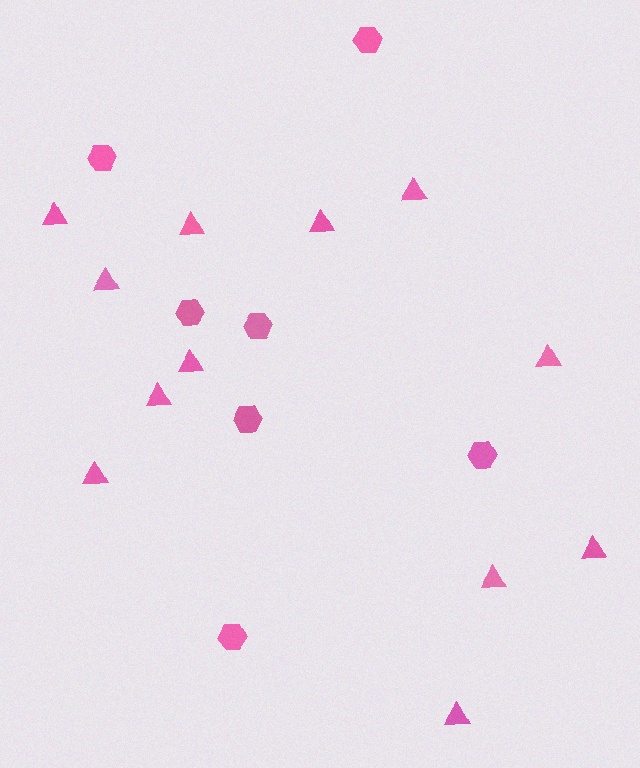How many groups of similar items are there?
There are 2 groups: one group of hexagons (7) and one group of triangles (12).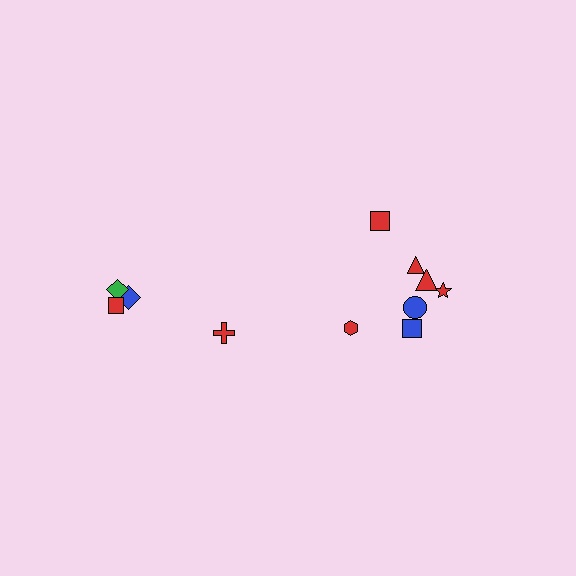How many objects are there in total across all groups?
There are 11 objects.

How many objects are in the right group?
There are 7 objects.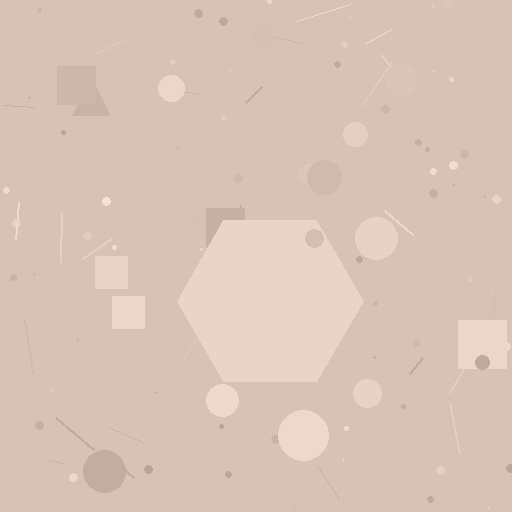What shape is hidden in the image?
A hexagon is hidden in the image.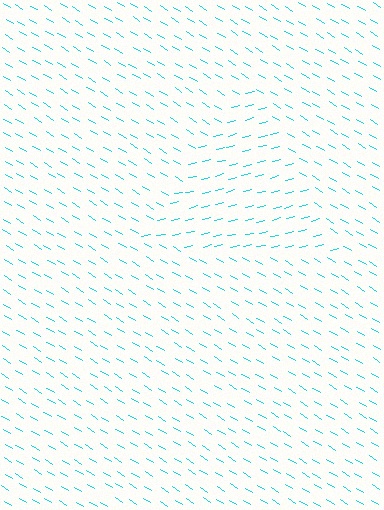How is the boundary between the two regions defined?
The boundary is defined purely by a change in line orientation (approximately 45 degrees difference). All lines are the same color and thickness.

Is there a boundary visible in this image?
Yes, there is a texture boundary formed by a change in line orientation.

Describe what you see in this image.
The image is filled with small cyan line segments. A triangle region in the image has lines oriented differently from the surrounding lines, creating a visible texture boundary.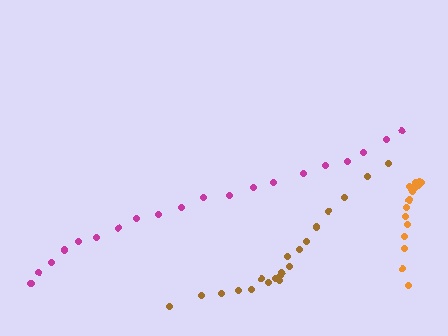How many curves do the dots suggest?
There are 3 distinct paths.